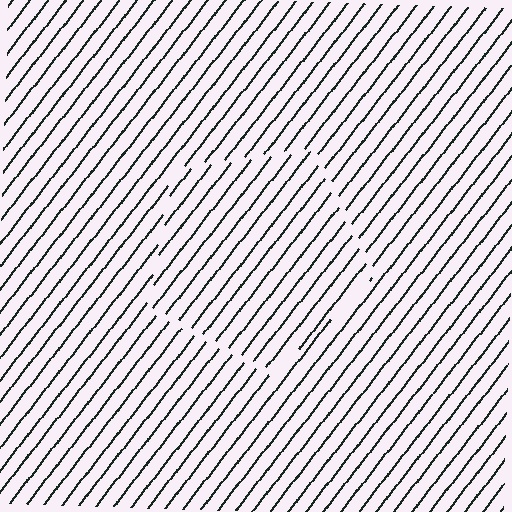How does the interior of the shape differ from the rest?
The interior of the shape contains the same grating, shifted by half a period — the contour is defined by the phase discontinuity where line-ends from the inner and outer gratings abut.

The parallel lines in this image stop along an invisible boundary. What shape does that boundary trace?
An illusory pentagon. The interior of the shape contains the same grating, shifted by half a period — the contour is defined by the phase discontinuity where line-ends from the inner and outer gratings abut.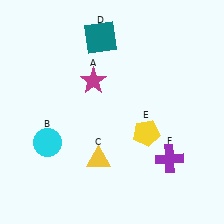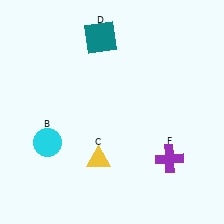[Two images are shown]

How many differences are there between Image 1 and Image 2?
There are 2 differences between the two images.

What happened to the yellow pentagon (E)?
The yellow pentagon (E) was removed in Image 2. It was in the bottom-right area of Image 1.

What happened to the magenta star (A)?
The magenta star (A) was removed in Image 2. It was in the top-left area of Image 1.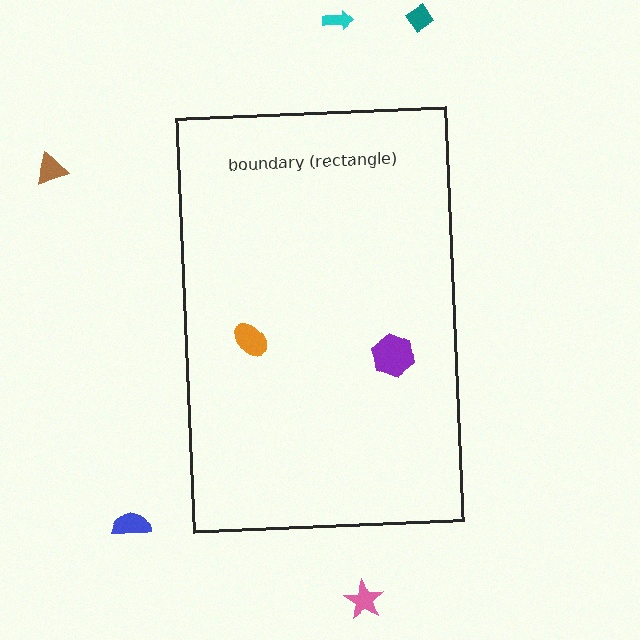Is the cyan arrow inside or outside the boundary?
Outside.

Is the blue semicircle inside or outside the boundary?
Outside.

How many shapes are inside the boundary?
2 inside, 5 outside.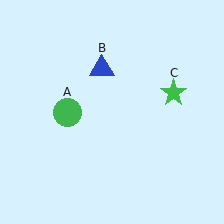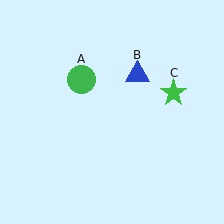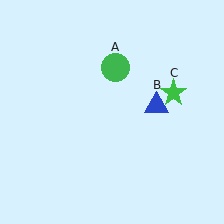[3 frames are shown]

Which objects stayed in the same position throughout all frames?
Green star (object C) remained stationary.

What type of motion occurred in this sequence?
The green circle (object A), blue triangle (object B) rotated clockwise around the center of the scene.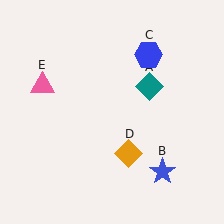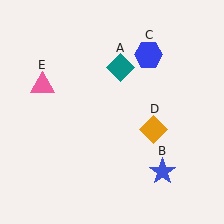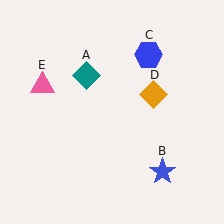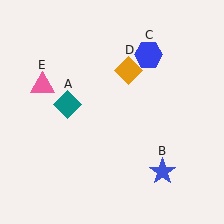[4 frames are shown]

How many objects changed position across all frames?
2 objects changed position: teal diamond (object A), orange diamond (object D).